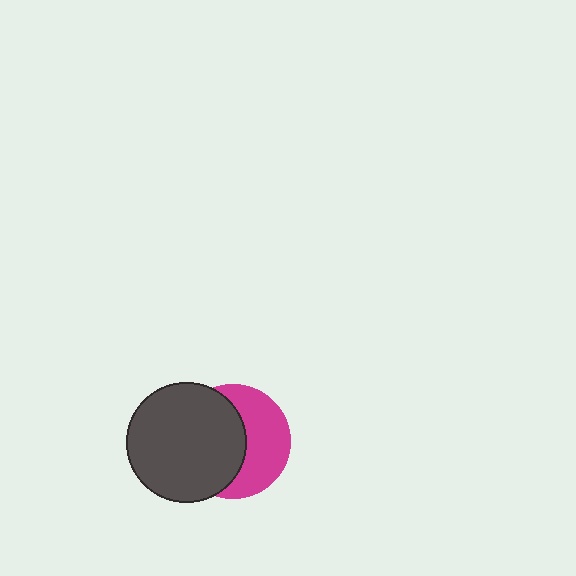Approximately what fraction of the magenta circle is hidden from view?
Roughly 53% of the magenta circle is hidden behind the dark gray circle.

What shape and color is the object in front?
The object in front is a dark gray circle.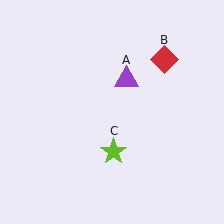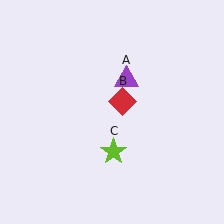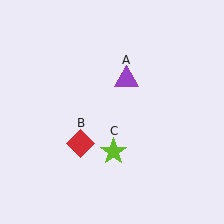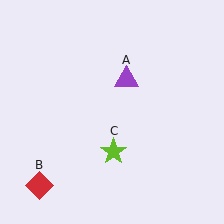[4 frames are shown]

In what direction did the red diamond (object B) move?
The red diamond (object B) moved down and to the left.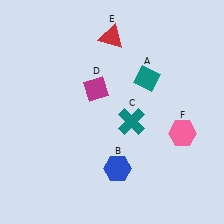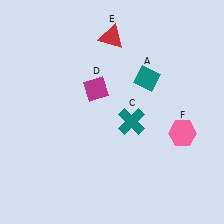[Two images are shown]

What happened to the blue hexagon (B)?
The blue hexagon (B) was removed in Image 2. It was in the bottom-right area of Image 1.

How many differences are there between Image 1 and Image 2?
There is 1 difference between the two images.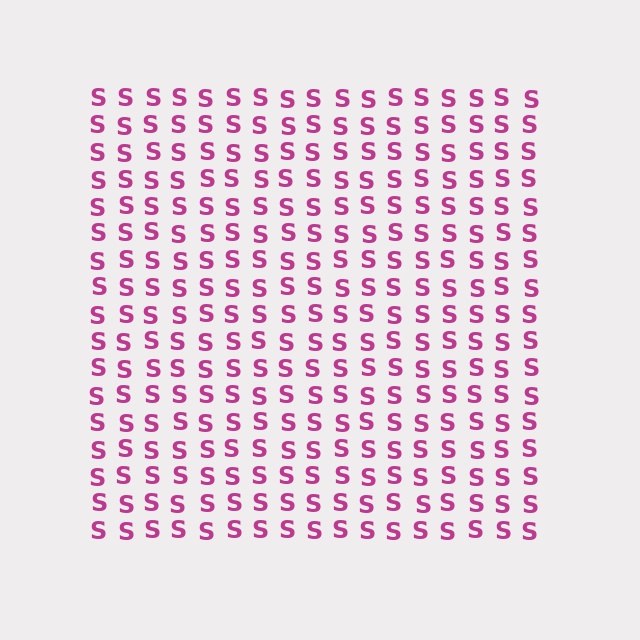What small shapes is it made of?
It is made of small letter S's.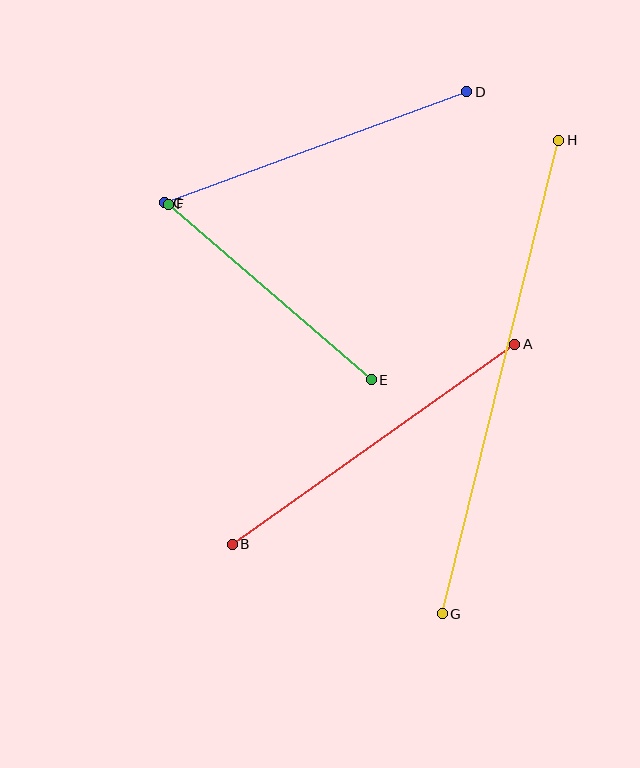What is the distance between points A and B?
The distance is approximately 346 pixels.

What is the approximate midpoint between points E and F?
The midpoint is at approximately (270, 292) pixels.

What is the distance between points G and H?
The distance is approximately 488 pixels.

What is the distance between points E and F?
The distance is approximately 269 pixels.